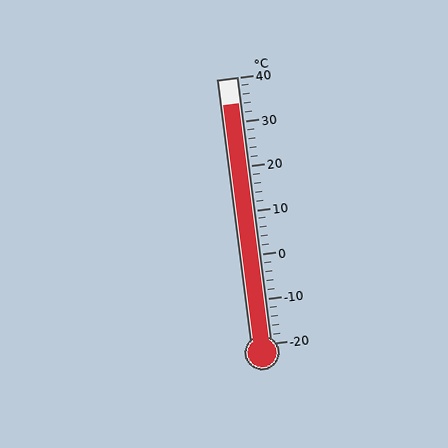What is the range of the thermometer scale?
The thermometer scale ranges from -20°C to 40°C.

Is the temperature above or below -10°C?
The temperature is above -10°C.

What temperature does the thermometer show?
The thermometer shows approximately 34°C.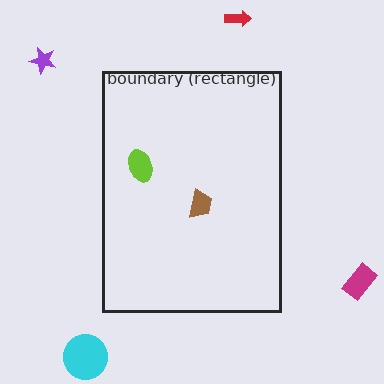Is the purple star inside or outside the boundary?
Outside.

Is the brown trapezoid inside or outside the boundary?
Inside.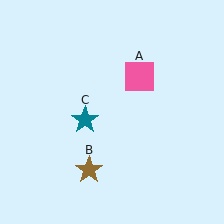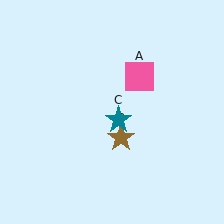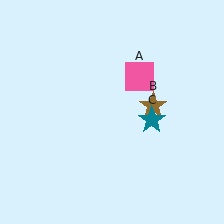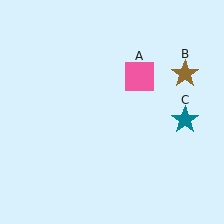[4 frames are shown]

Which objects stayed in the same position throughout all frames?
Pink square (object A) remained stationary.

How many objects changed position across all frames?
2 objects changed position: brown star (object B), teal star (object C).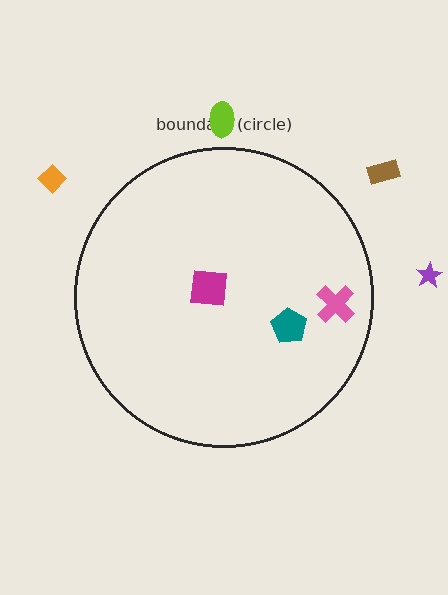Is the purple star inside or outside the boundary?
Outside.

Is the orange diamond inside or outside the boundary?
Outside.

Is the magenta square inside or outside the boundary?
Inside.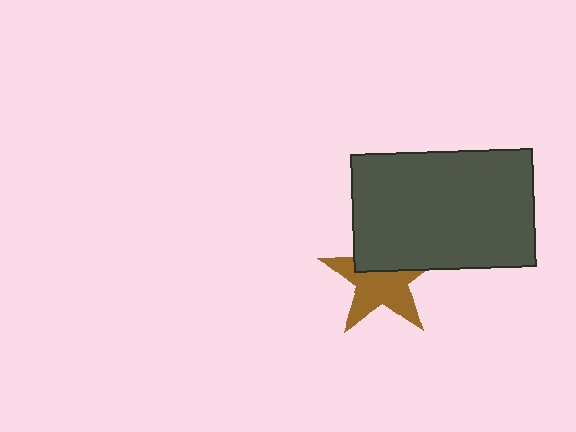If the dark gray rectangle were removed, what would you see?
You would see the complete brown star.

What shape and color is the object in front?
The object in front is a dark gray rectangle.